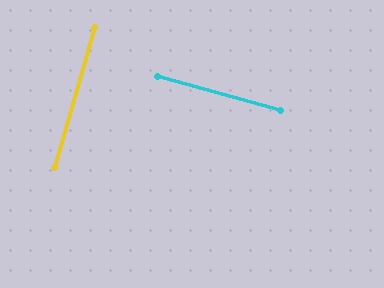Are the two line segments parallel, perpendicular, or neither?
Perpendicular — they meet at approximately 90°.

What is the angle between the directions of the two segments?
Approximately 90 degrees.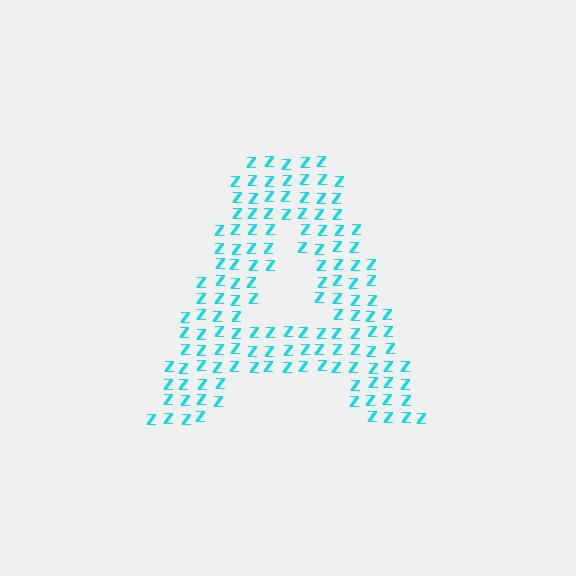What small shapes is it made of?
It is made of small letter Z's.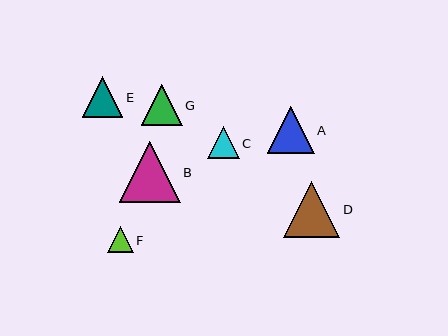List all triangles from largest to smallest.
From largest to smallest: B, D, A, G, E, C, F.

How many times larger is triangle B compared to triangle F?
Triangle B is approximately 2.3 times the size of triangle F.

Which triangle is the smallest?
Triangle F is the smallest with a size of approximately 26 pixels.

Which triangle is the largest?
Triangle B is the largest with a size of approximately 61 pixels.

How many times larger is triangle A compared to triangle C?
Triangle A is approximately 1.5 times the size of triangle C.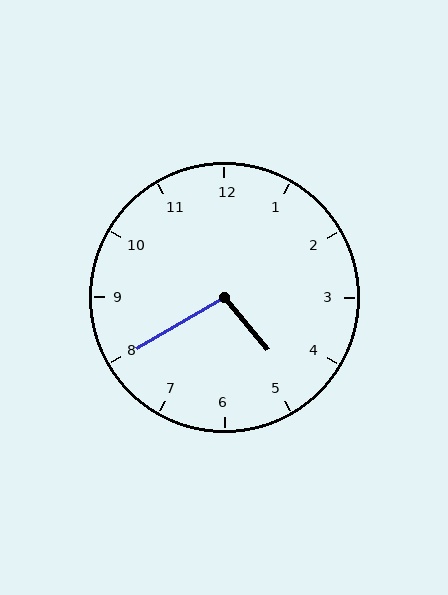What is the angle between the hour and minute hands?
Approximately 100 degrees.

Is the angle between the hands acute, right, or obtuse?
It is obtuse.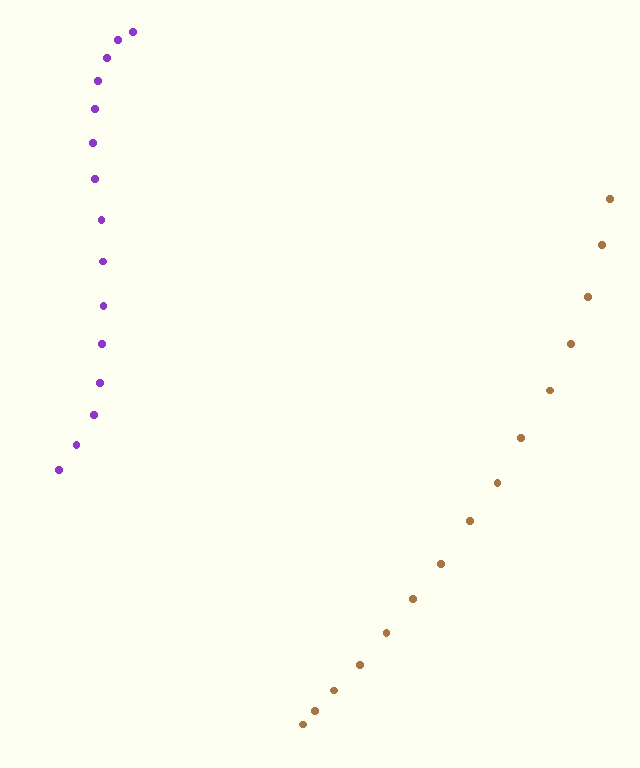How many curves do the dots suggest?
There are 2 distinct paths.